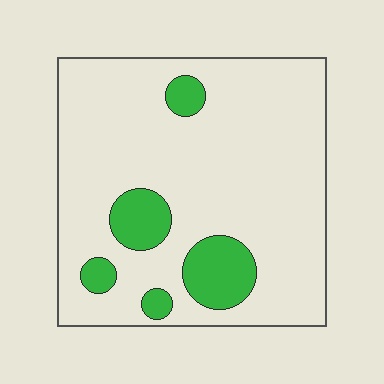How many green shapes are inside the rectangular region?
5.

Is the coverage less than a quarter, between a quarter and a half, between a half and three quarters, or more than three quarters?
Less than a quarter.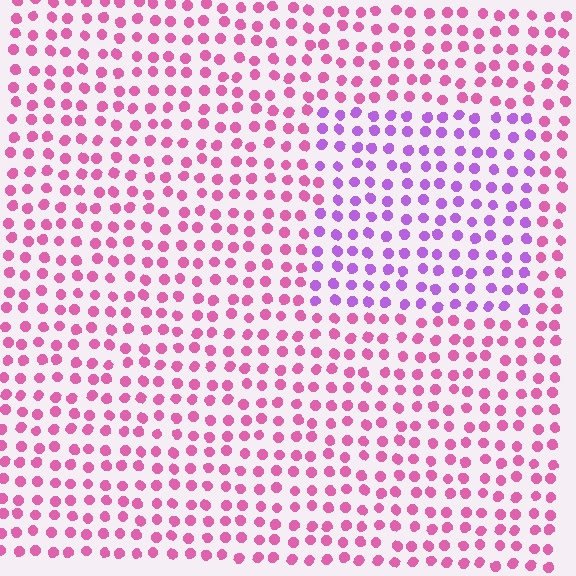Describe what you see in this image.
The image is filled with small pink elements in a uniform arrangement. A rectangle-shaped region is visible where the elements are tinted to a slightly different hue, forming a subtle color boundary.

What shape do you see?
I see a rectangle.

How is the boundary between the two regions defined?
The boundary is defined purely by a slight shift in hue (about 43 degrees). Spacing, size, and orientation are identical on both sides.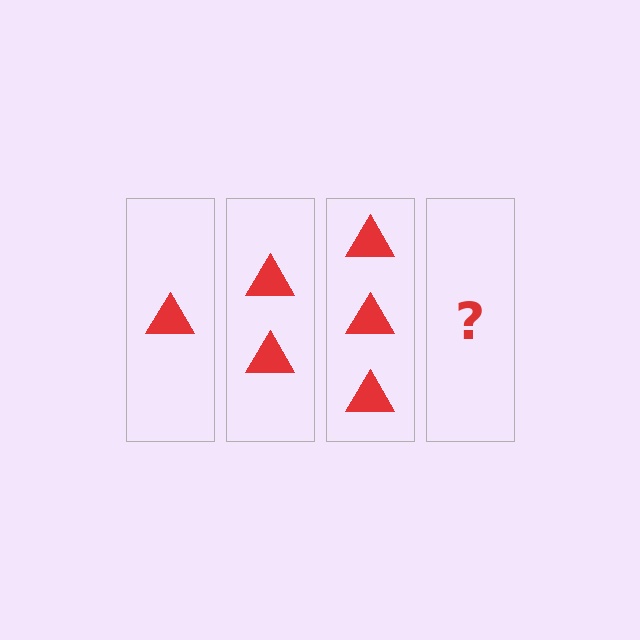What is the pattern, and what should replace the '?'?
The pattern is that each step adds one more triangle. The '?' should be 4 triangles.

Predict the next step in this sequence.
The next step is 4 triangles.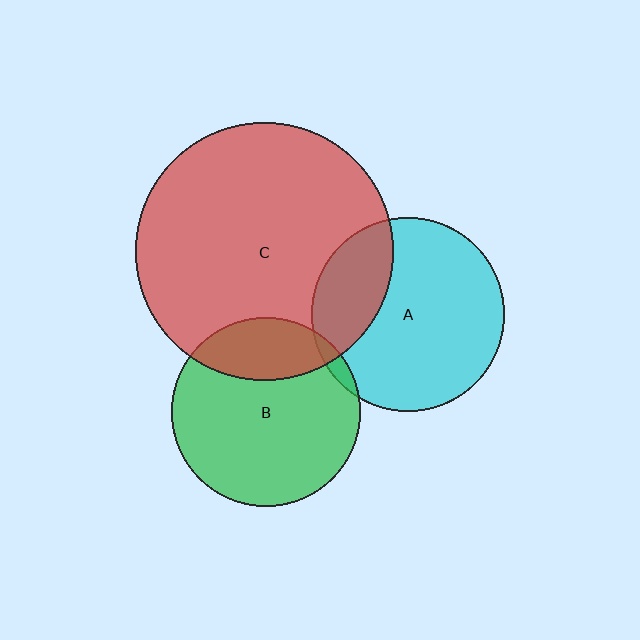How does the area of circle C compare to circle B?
Approximately 1.9 times.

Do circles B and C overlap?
Yes.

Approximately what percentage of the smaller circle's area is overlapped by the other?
Approximately 25%.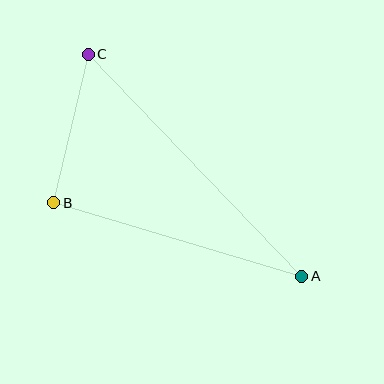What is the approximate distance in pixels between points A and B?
The distance between A and B is approximately 259 pixels.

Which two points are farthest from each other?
Points A and C are farthest from each other.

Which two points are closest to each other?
Points B and C are closest to each other.